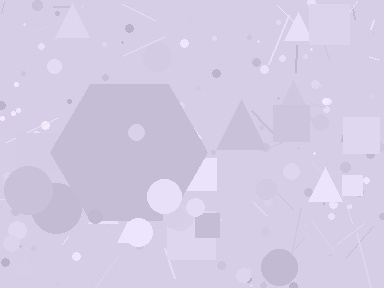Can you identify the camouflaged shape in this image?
The camouflaged shape is a hexagon.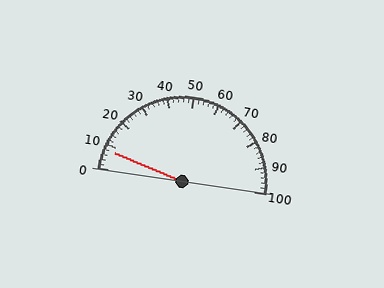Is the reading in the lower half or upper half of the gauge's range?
The reading is in the lower half of the range (0 to 100).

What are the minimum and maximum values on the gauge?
The gauge ranges from 0 to 100.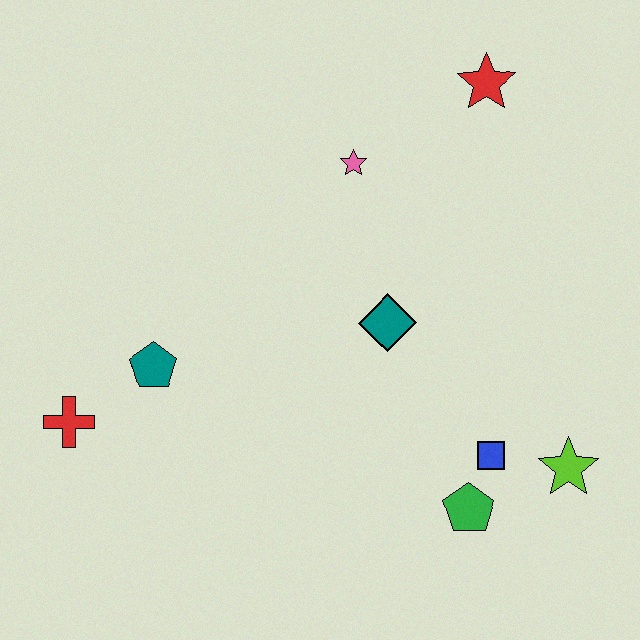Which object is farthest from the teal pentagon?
The red star is farthest from the teal pentagon.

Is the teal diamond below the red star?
Yes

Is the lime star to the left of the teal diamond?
No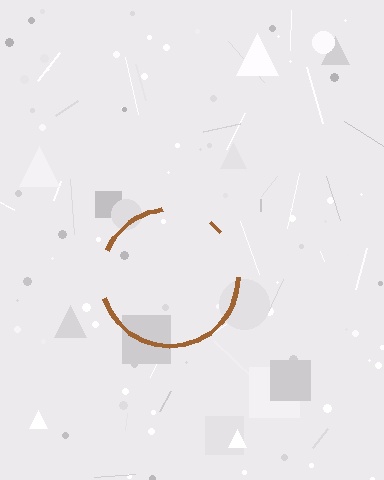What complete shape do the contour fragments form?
The contour fragments form a circle.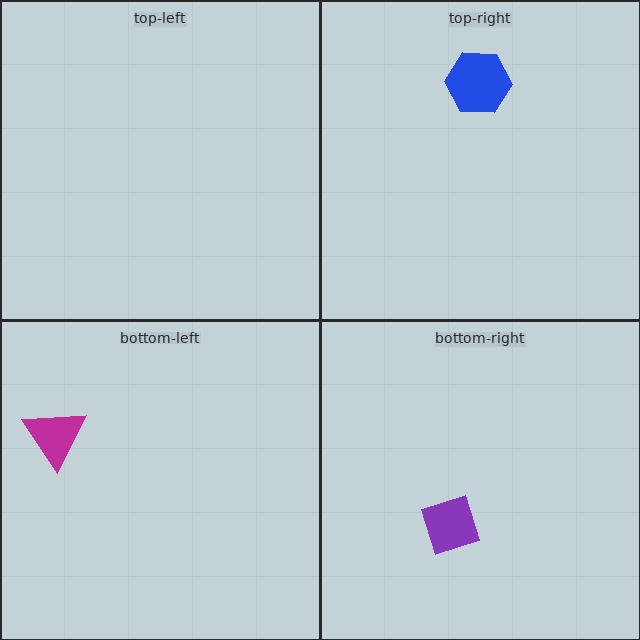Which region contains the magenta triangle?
The bottom-left region.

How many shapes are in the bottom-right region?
1.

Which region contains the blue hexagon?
The top-right region.